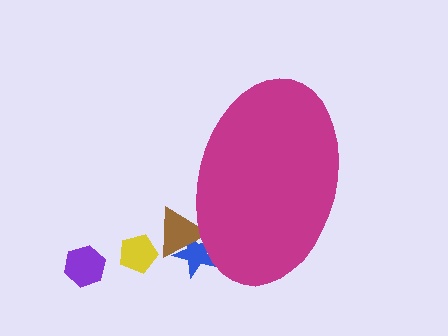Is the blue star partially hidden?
Yes, the blue star is partially hidden behind the magenta ellipse.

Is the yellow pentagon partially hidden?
No, the yellow pentagon is fully visible.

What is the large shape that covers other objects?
A magenta ellipse.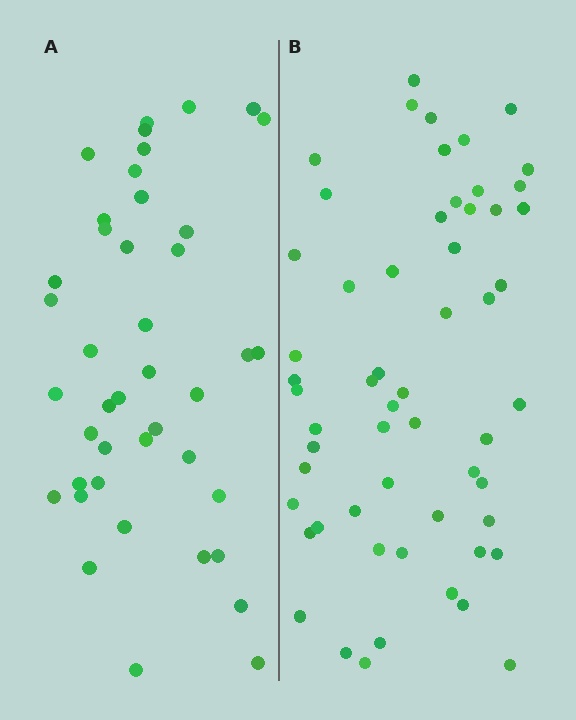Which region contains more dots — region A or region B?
Region B (the right region) has more dots.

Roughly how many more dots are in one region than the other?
Region B has approximately 15 more dots than region A.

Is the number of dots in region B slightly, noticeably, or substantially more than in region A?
Region B has noticeably more, but not dramatically so. The ratio is roughly 1.4 to 1.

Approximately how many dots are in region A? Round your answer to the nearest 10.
About 40 dots. (The exact count is 42, which rounds to 40.)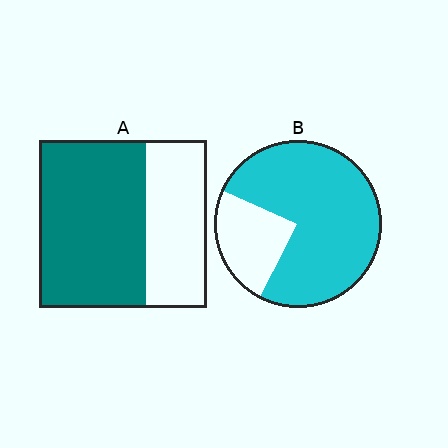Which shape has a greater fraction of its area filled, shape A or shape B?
Shape B.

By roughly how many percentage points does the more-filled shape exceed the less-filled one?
By roughly 10 percentage points (B over A).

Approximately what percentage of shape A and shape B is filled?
A is approximately 65% and B is approximately 75%.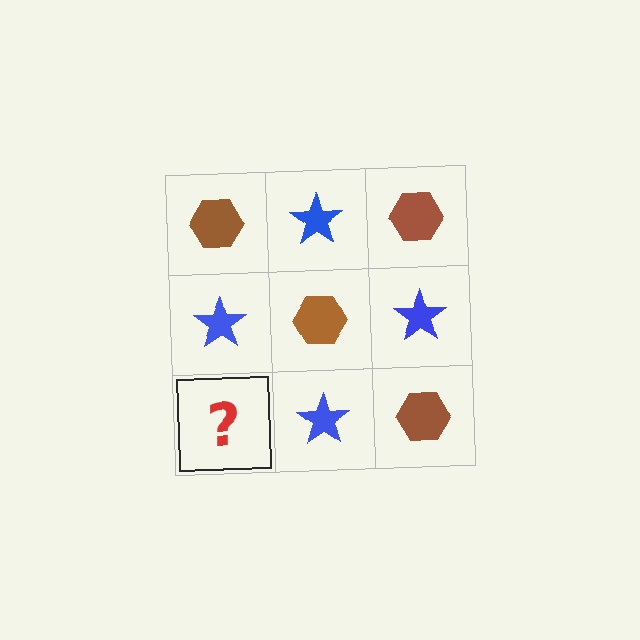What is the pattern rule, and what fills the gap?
The rule is that it alternates brown hexagon and blue star in a checkerboard pattern. The gap should be filled with a brown hexagon.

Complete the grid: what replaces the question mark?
The question mark should be replaced with a brown hexagon.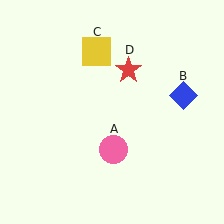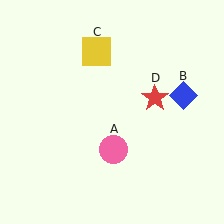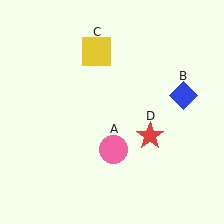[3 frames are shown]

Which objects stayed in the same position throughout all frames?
Pink circle (object A) and blue diamond (object B) and yellow square (object C) remained stationary.